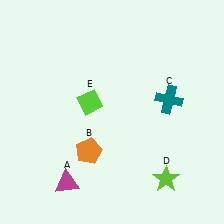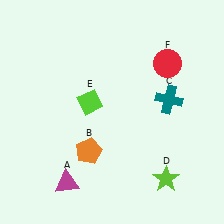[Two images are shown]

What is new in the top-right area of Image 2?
A red circle (F) was added in the top-right area of Image 2.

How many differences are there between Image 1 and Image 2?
There is 1 difference between the two images.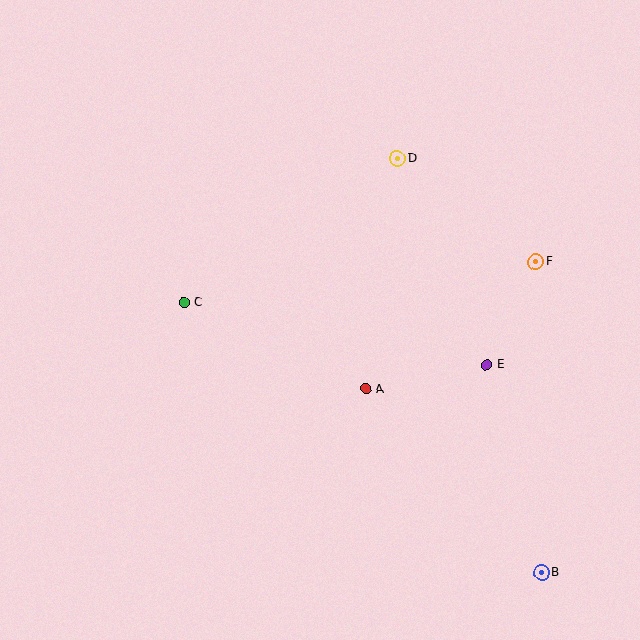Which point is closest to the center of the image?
Point A at (366, 389) is closest to the center.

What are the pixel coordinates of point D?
Point D is at (397, 158).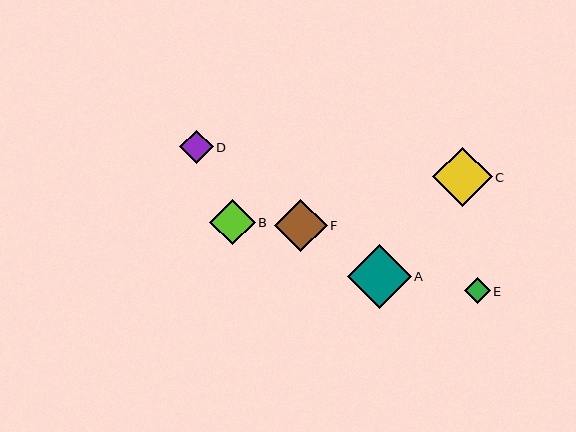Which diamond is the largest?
Diamond A is the largest with a size of approximately 64 pixels.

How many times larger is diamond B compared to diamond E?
Diamond B is approximately 1.8 times the size of diamond E.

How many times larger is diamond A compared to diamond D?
Diamond A is approximately 1.9 times the size of diamond D.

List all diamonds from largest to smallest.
From largest to smallest: A, C, F, B, D, E.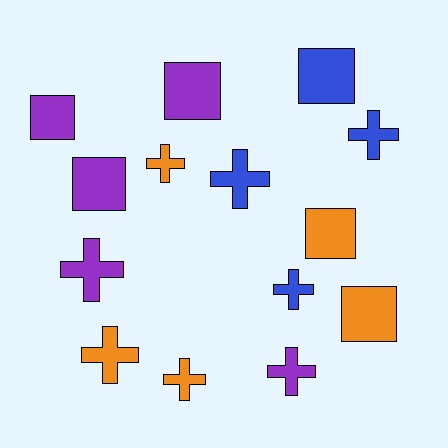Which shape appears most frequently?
Cross, with 8 objects.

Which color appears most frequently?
Orange, with 5 objects.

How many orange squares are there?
There are 2 orange squares.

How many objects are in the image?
There are 14 objects.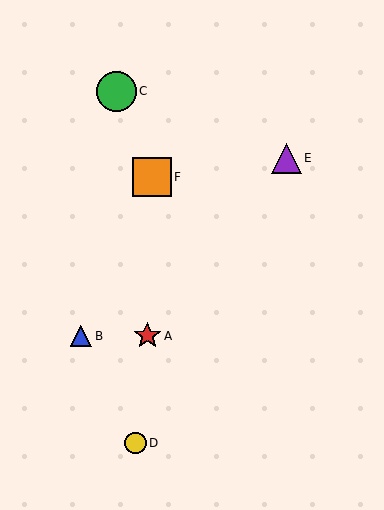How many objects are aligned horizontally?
2 objects (A, B) are aligned horizontally.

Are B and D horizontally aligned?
No, B is at y≈336 and D is at y≈443.